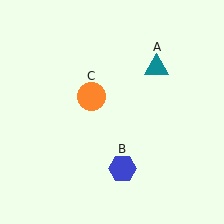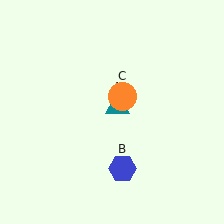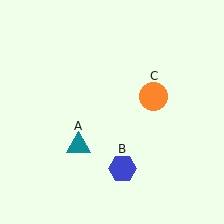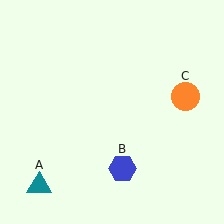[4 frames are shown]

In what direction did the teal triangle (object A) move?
The teal triangle (object A) moved down and to the left.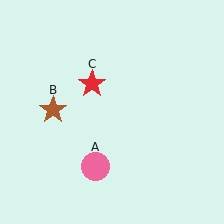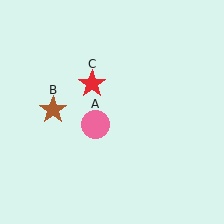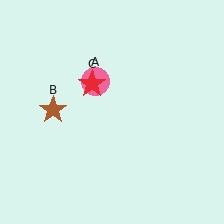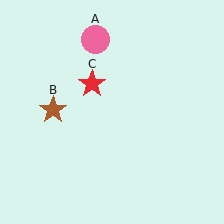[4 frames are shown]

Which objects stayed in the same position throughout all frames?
Brown star (object B) and red star (object C) remained stationary.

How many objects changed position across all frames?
1 object changed position: pink circle (object A).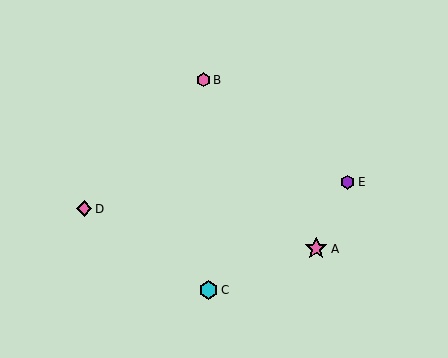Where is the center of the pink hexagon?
The center of the pink hexagon is at (203, 80).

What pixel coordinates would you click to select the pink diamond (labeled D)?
Click at (84, 209) to select the pink diamond D.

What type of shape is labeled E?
Shape E is a purple hexagon.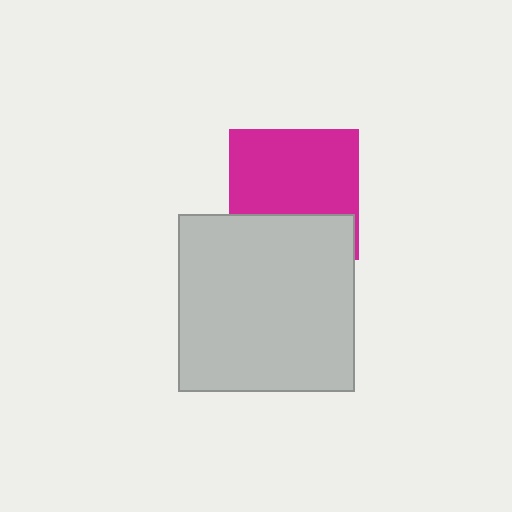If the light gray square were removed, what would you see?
You would see the complete magenta square.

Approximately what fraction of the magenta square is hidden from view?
Roughly 34% of the magenta square is hidden behind the light gray square.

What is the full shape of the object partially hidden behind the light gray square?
The partially hidden object is a magenta square.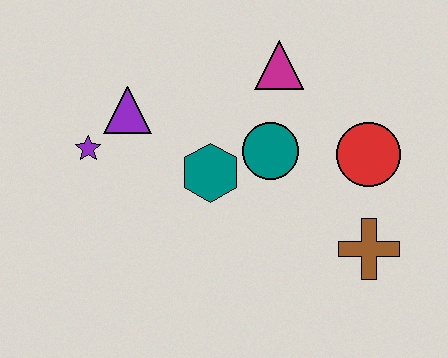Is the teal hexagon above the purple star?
No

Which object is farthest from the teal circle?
The purple star is farthest from the teal circle.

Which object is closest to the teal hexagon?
The teal circle is closest to the teal hexagon.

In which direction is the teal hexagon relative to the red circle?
The teal hexagon is to the left of the red circle.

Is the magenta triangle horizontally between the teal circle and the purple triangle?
No